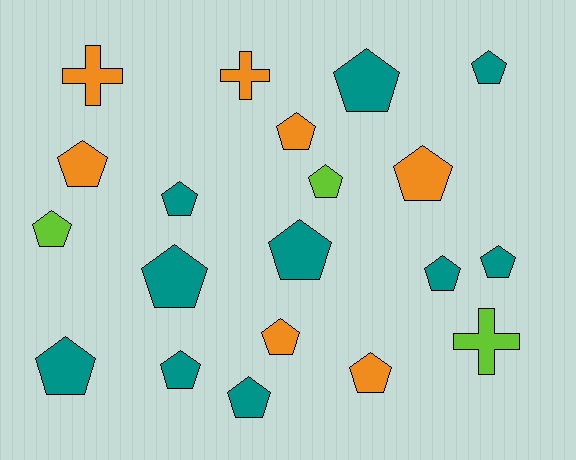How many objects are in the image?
There are 20 objects.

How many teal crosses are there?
There are no teal crosses.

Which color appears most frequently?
Teal, with 10 objects.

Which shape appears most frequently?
Pentagon, with 17 objects.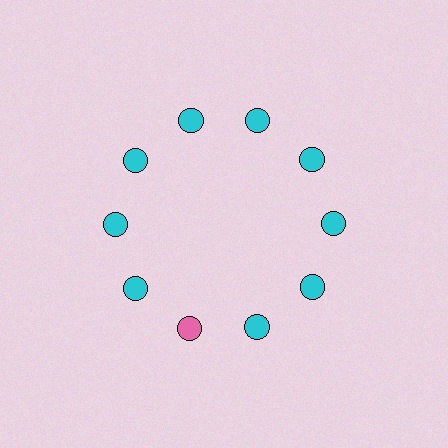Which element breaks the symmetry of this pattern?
The pink circle at roughly the 7 o'clock position breaks the symmetry. All other shapes are cyan circles.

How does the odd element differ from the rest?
It has a different color: pink instead of cyan.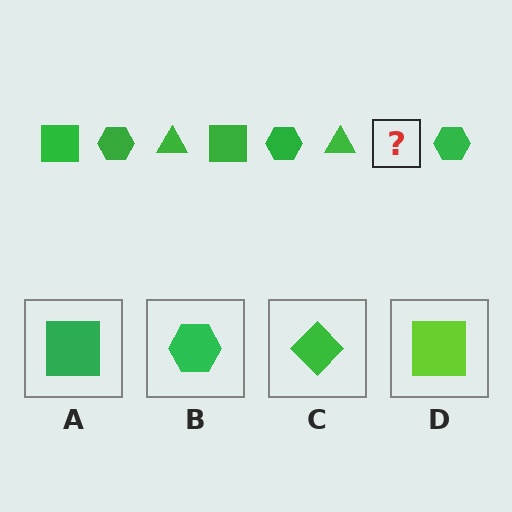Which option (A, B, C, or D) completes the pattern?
A.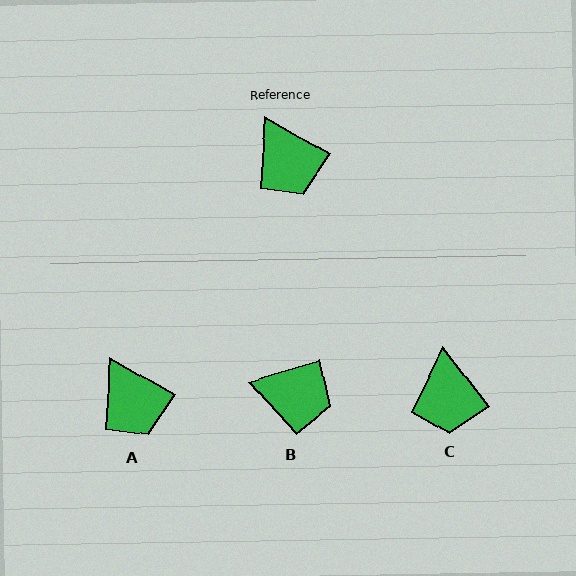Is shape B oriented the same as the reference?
No, it is off by about 46 degrees.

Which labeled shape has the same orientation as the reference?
A.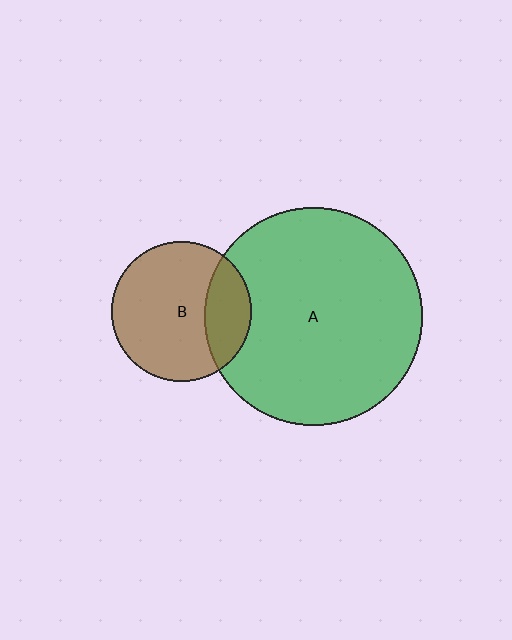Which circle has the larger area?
Circle A (green).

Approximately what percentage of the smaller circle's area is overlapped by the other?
Approximately 25%.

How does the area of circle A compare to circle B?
Approximately 2.4 times.